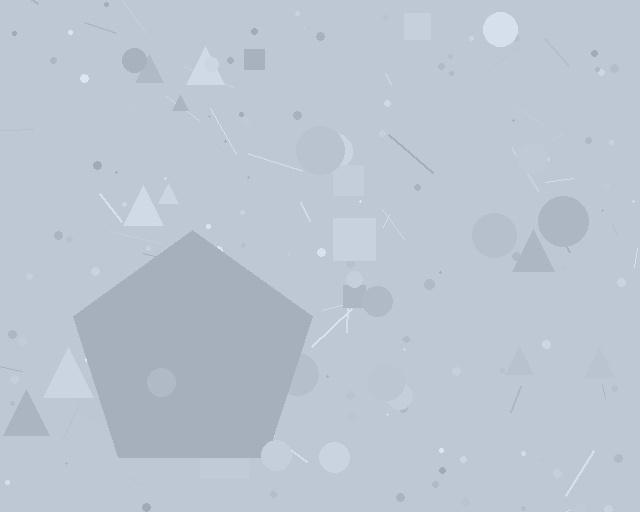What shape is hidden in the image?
A pentagon is hidden in the image.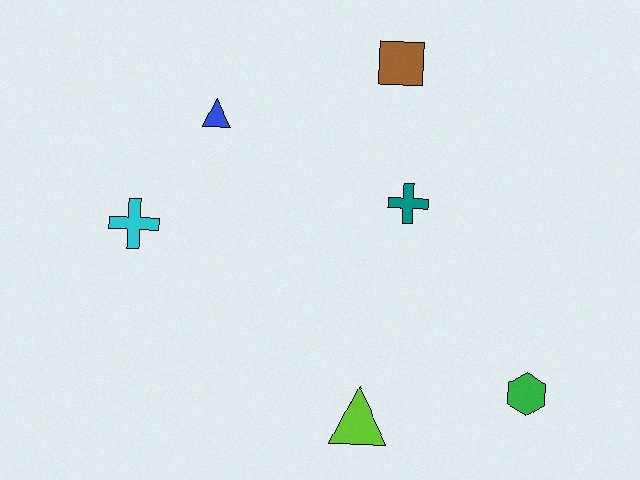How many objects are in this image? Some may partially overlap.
There are 6 objects.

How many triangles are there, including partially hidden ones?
There are 2 triangles.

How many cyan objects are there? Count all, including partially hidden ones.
There is 1 cyan object.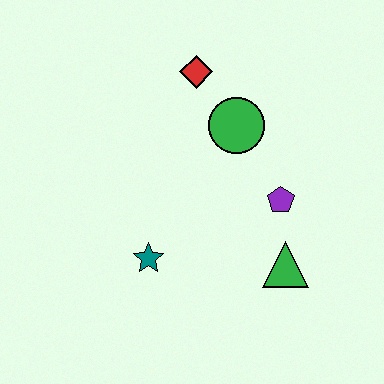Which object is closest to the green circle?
The red diamond is closest to the green circle.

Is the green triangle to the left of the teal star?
No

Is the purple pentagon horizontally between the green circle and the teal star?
No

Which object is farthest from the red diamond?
The green triangle is farthest from the red diamond.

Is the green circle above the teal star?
Yes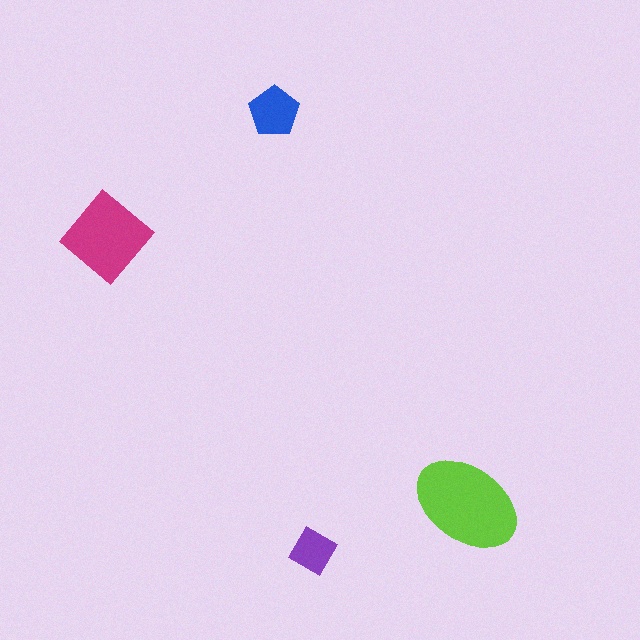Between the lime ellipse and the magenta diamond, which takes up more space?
The lime ellipse.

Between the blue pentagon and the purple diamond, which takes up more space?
The blue pentagon.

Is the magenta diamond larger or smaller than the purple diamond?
Larger.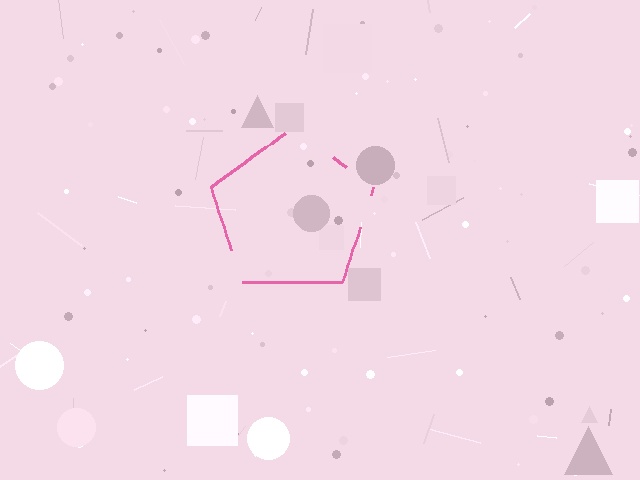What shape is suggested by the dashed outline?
The dashed outline suggests a pentagon.